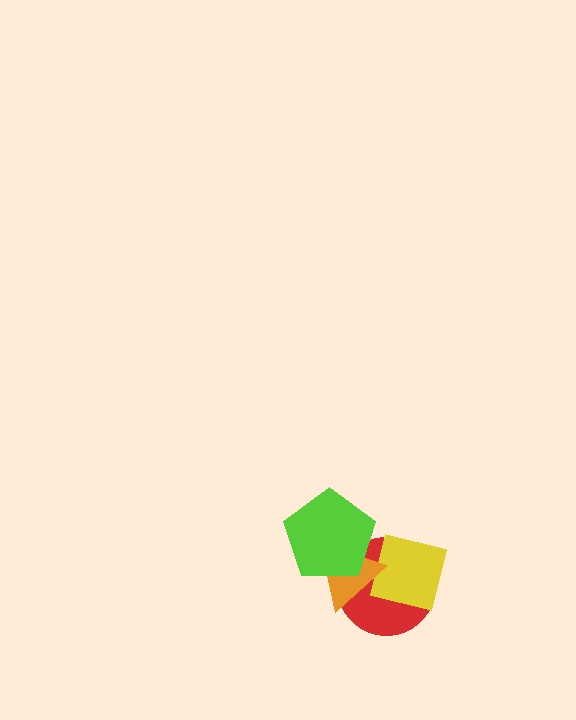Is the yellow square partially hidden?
Yes, it is partially covered by another shape.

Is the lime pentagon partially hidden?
No, no other shape covers it.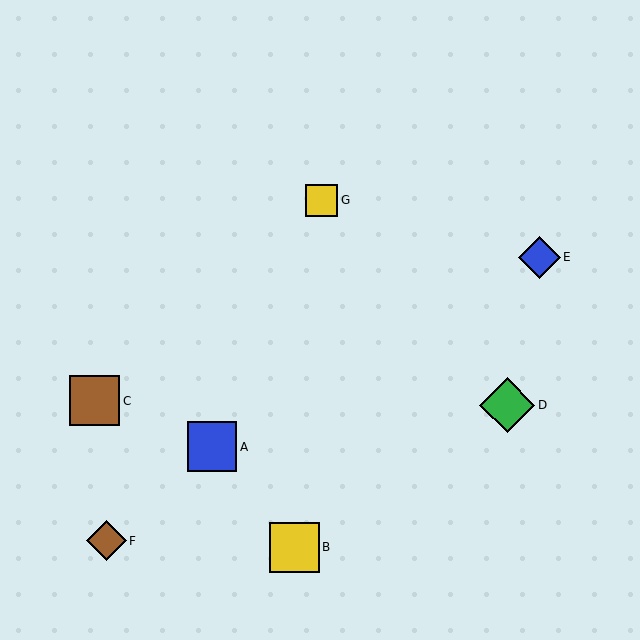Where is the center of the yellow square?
The center of the yellow square is at (322, 200).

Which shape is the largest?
The green diamond (labeled D) is the largest.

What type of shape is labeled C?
Shape C is a brown square.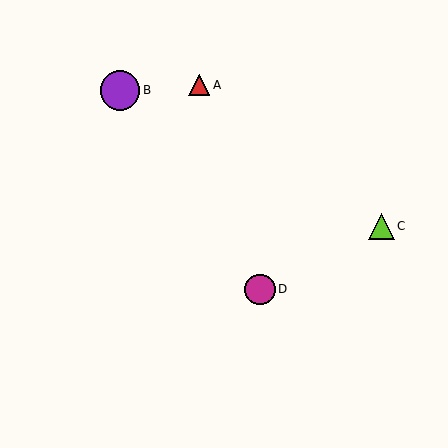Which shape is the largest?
The purple circle (labeled B) is the largest.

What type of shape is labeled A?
Shape A is a red triangle.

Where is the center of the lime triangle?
The center of the lime triangle is at (381, 226).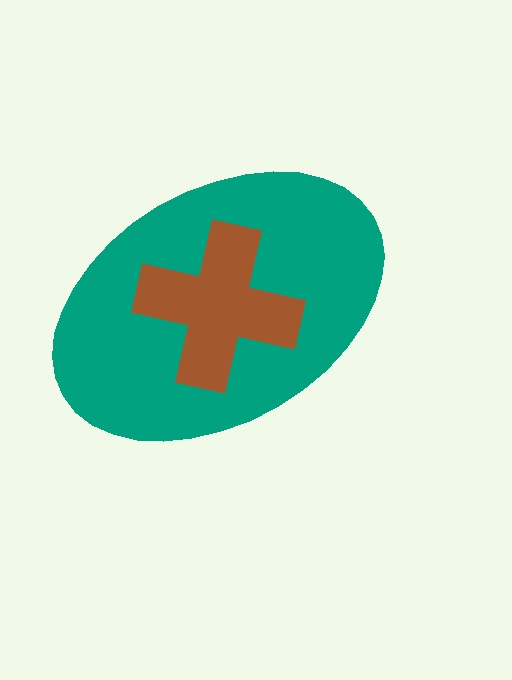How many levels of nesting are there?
2.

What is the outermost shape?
The teal ellipse.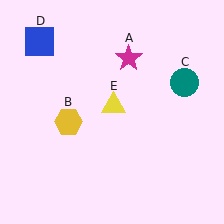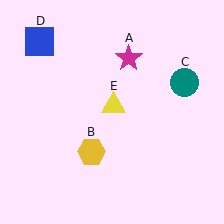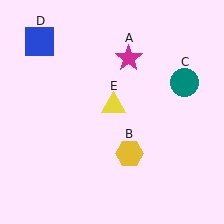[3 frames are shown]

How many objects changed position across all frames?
1 object changed position: yellow hexagon (object B).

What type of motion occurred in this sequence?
The yellow hexagon (object B) rotated counterclockwise around the center of the scene.